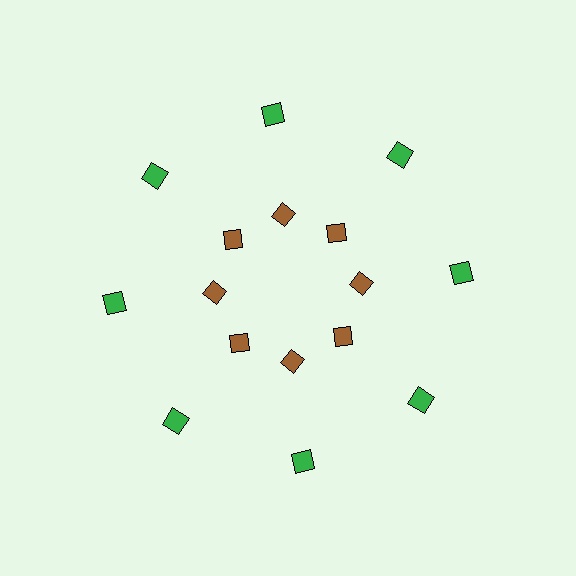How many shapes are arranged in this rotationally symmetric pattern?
There are 16 shapes, arranged in 8 groups of 2.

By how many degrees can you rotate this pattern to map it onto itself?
The pattern maps onto itself every 45 degrees of rotation.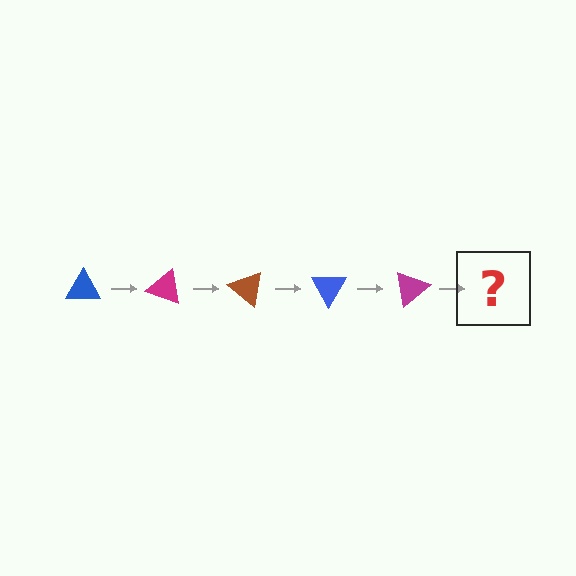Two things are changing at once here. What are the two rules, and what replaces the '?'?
The two rules are that it rotates 20 degrees each step and the color cycles through blue, magenta, and brown. The '?' should be a brown triangle, rotated 100 degrees from the start.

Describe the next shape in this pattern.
It should be a brown triangle, rotated 100 degrees from the start.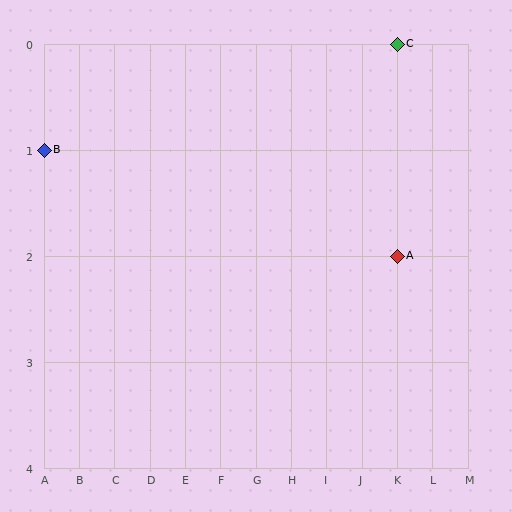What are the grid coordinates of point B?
Point B is at grid coordinates (A, 1).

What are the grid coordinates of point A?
Point A is at grid coordinates (K, 2).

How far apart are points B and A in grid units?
Points B and A are 10 columns and 1 row apart (about 10.0 grid units diagonally).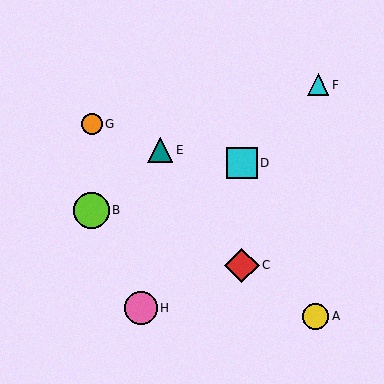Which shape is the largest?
The lime circle (labeled B) is the largest.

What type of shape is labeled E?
Shape E is a teal triangle.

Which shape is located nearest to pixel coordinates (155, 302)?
The pink circle (labeled H) at (141, 308) is nearest to that location.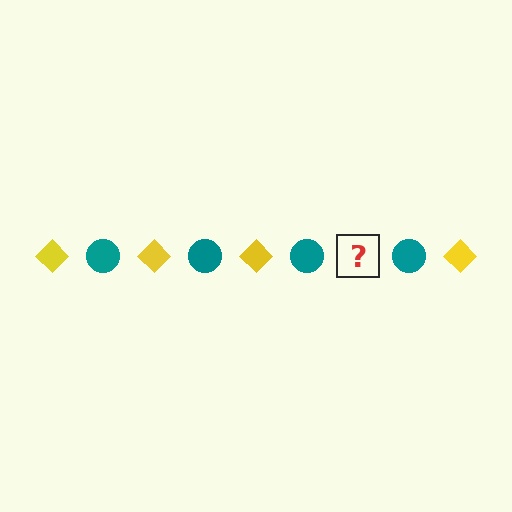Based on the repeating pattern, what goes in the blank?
The blank should be a yellow diamond.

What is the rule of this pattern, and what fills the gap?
The rule is that the pattern alternates between yellow diamond and teal circle. The gap should be filled with a yellow diamond.